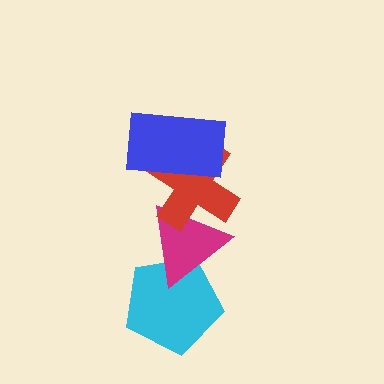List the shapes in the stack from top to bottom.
From top to bottom: the blue rectangle, the red cross, the magenta triangle, the cyan pentagon.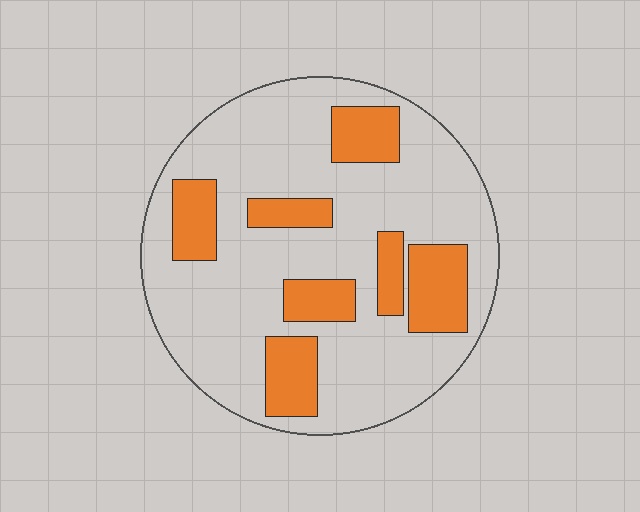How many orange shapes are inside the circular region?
7.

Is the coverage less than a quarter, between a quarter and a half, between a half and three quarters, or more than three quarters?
Less than a quarter.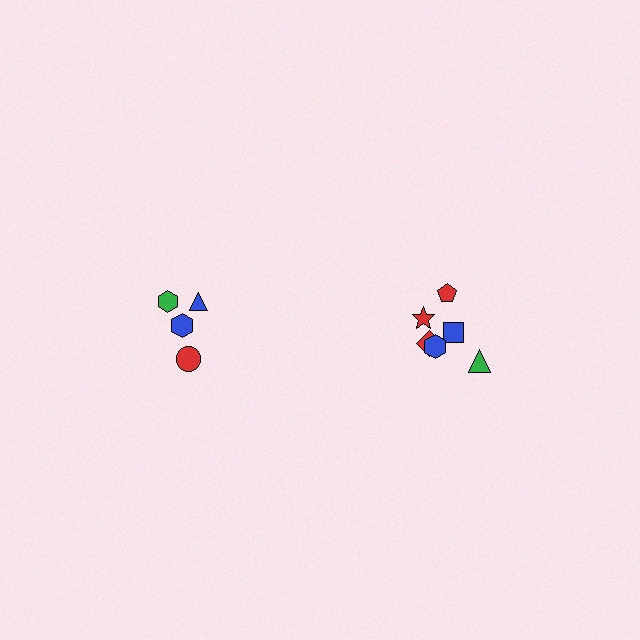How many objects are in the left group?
There are 4 objects.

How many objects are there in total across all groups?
There are 10 objects.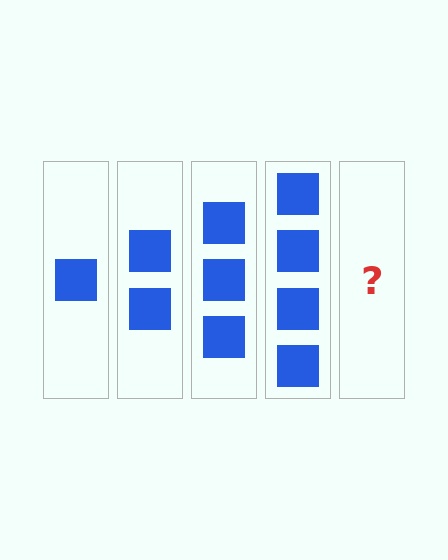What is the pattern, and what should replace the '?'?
The pattern is that each step adds one more square. The '?' should be 5 squares.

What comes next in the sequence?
The next element should be 5 squares.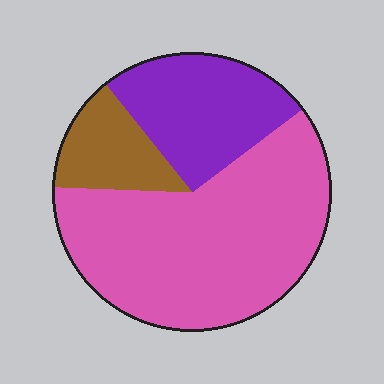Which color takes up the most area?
Pink, at roughly 60%.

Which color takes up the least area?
Brown, at roughly 15%.